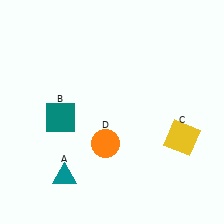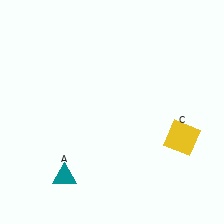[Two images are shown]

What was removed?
The orange circle (D), the teal square (B) were removed in Image 2.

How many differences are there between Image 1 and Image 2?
There are 2 differences between the two images.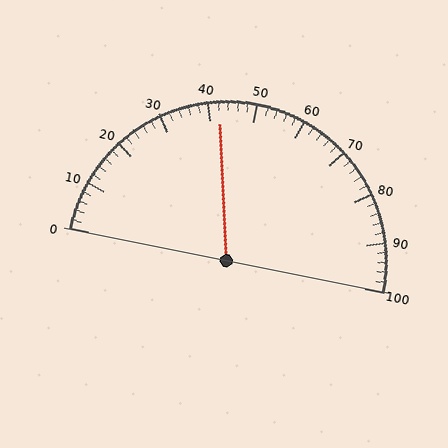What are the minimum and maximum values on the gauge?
The gauge ranges from 0 to 100.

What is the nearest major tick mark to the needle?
The nearest major tick mark is 40.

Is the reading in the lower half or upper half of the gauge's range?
The reading is in the lower half of the range (0 to 100).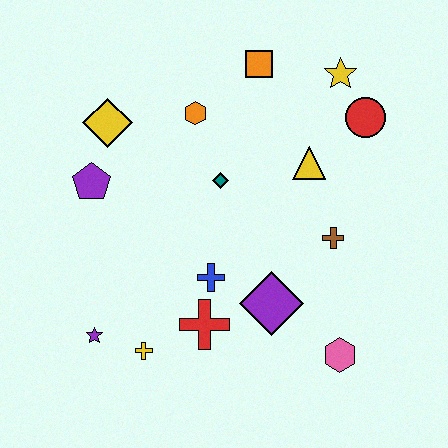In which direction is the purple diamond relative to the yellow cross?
The purple diamond is to the right of the yellow cross.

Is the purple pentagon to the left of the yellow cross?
Yes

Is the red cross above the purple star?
Yes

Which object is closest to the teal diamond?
The orange hexagon is closest to the teal diamond.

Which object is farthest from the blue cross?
The yellow star is farthest from the blue cross.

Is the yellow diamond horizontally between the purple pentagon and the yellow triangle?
Yes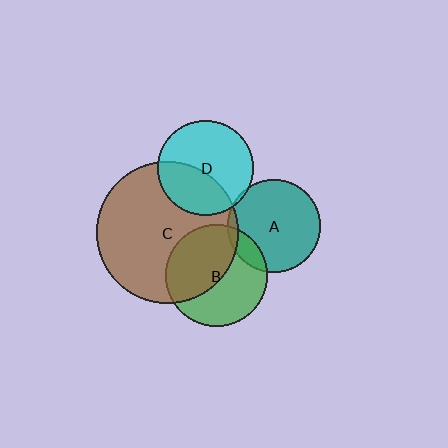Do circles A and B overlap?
Yes.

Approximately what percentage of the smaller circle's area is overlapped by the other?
Approximately 15%.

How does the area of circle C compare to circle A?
Approximately 2.3 times.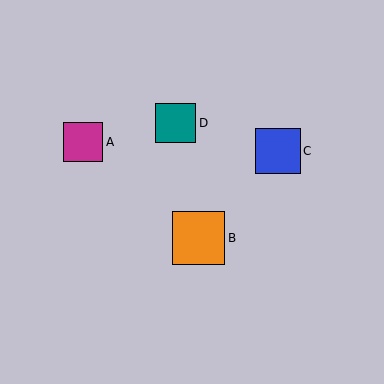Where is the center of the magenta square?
The center of the magenta square is at (83, 142).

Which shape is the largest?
The orange square (labeled B) is the largest.